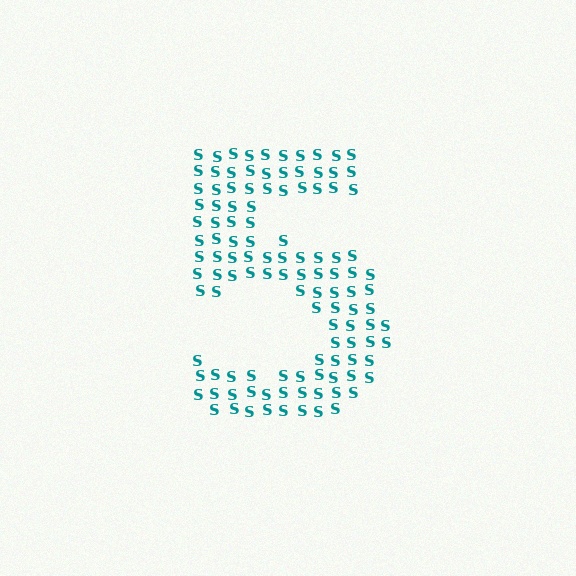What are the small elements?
The small elements are letter S's.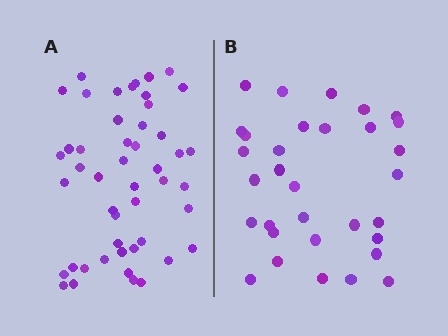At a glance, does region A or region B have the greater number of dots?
Region A (the left region) has more dots.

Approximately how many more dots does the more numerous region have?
Region A has approximately 15 more dots than region B.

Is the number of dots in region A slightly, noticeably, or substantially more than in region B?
Region A has substantially more. The ratio is roughly 1.5 to 1.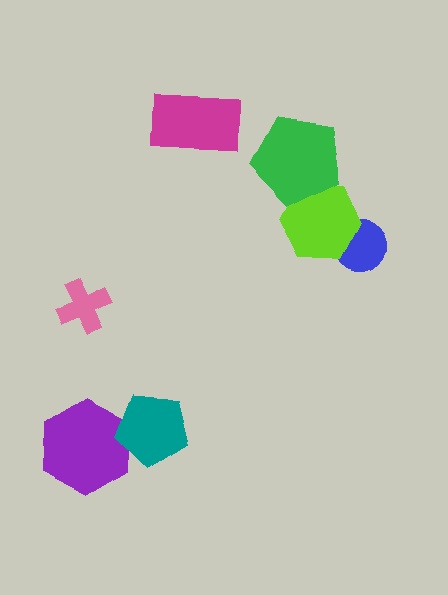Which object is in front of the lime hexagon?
The green pentagon is in front of the lime hexagon.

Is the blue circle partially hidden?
Yes, it is partially covered by another shape.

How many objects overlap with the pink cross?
0 objects overlap with the pink cross.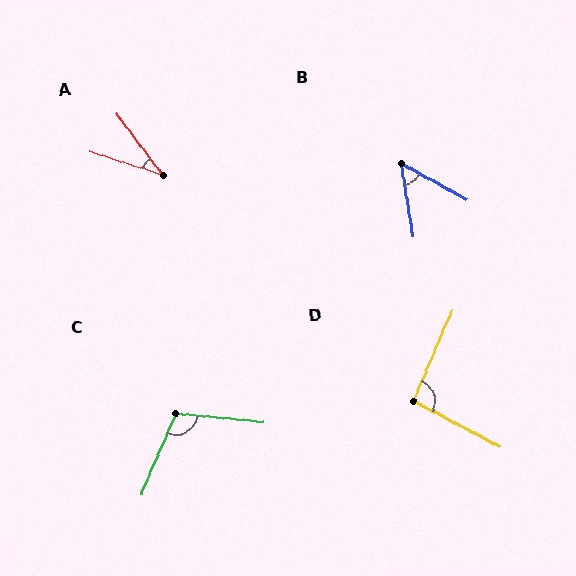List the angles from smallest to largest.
A (36°), B (52°), D (95°), C (107°).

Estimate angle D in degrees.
Approximately 95 degrees.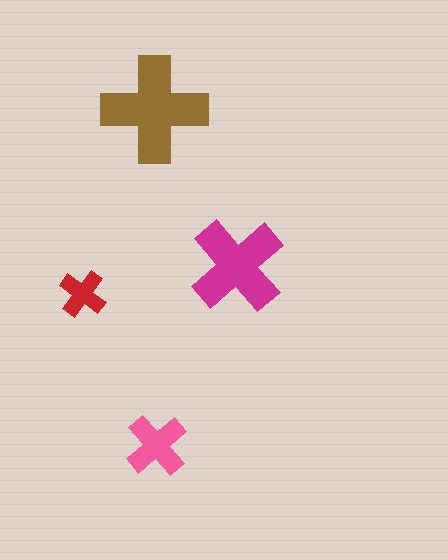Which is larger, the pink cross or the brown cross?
The brown one.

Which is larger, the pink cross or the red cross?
The pink one.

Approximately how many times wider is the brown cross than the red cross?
About 2.5 times wider.